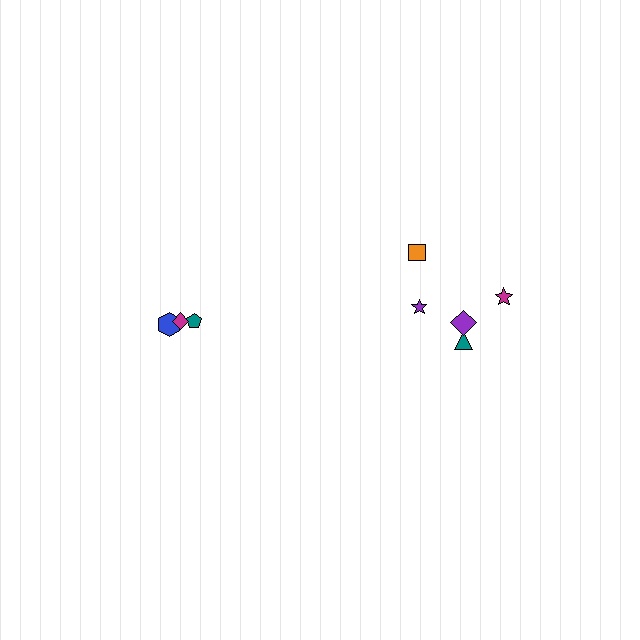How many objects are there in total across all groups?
There are 8 objects.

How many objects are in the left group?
There are 3 objects.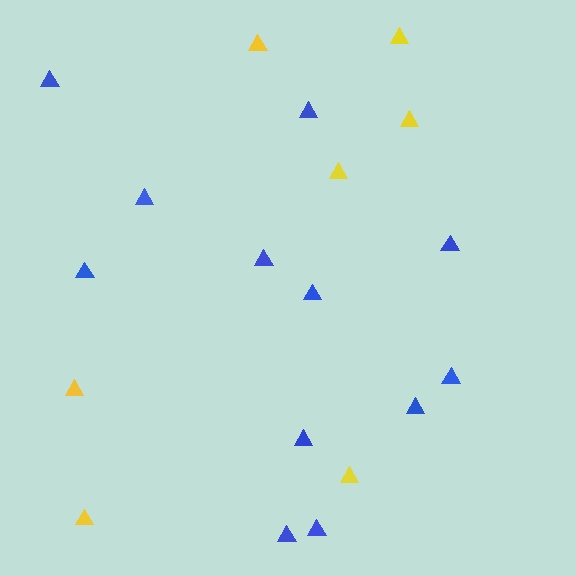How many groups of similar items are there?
There are 2 groups: one group of yellow triangles (7) and one group of blue triangles (12).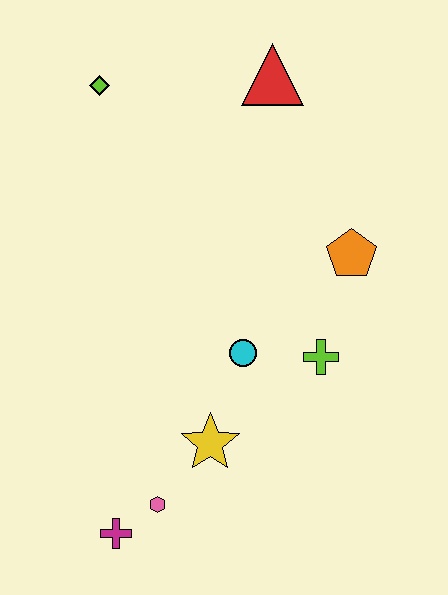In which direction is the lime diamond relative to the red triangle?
The lime diamond is to the left of the red triangle.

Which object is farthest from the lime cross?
The lime diamond is farthest from the lime cross.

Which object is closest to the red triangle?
The lime diamond is closest to the red triangle.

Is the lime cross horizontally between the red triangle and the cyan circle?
No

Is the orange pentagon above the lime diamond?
No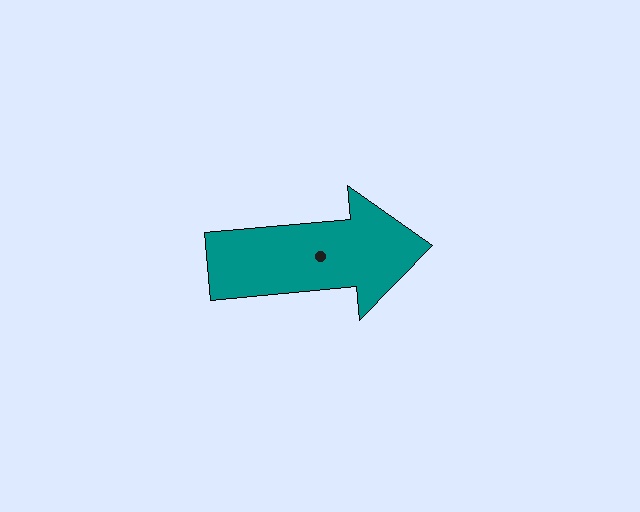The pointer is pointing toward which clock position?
Roughly 3 o'clock.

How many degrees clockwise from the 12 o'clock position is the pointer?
Approximately 85 degrees.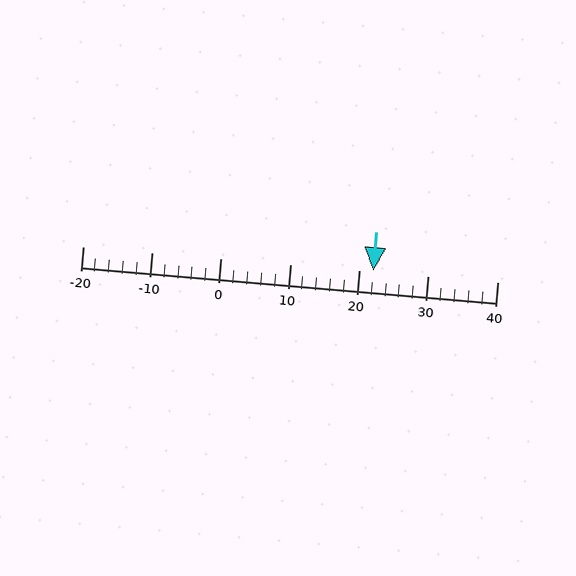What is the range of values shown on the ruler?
The ruler shows values from -20 to 40.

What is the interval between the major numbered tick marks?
The major tick marks are spaced 10 units apart.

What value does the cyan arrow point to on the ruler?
The cyan arrow points to approximately 22.